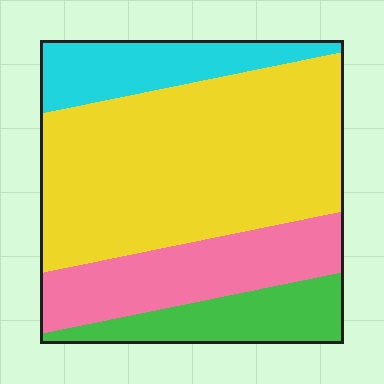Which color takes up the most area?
Yellow, at roughly 50%.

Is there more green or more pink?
Pink.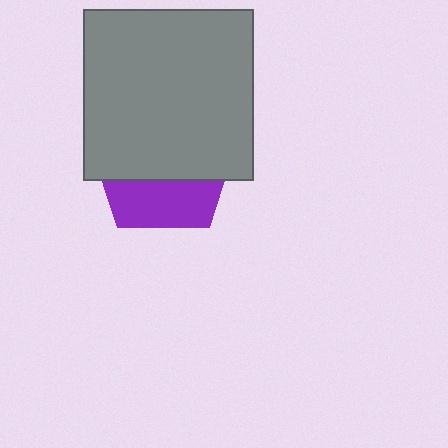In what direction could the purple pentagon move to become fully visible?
The purple pentagon could move down. That would shift it out from behind the gray square entirely.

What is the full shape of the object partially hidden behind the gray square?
The partially hidden object is a purple pentagon.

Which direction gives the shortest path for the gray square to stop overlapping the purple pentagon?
Moving up gives the shortest separation.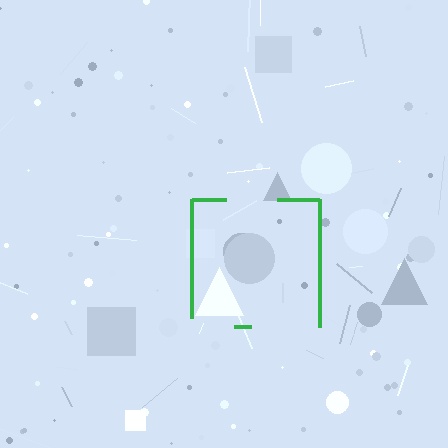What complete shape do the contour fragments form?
The contour fragments form a square.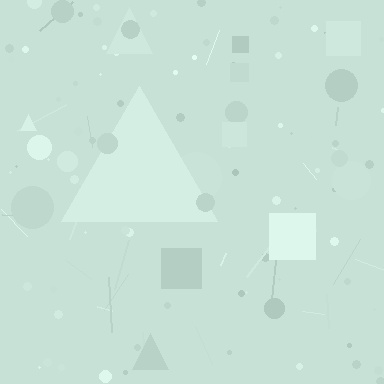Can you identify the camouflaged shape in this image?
The camouflaged shape is a triangle.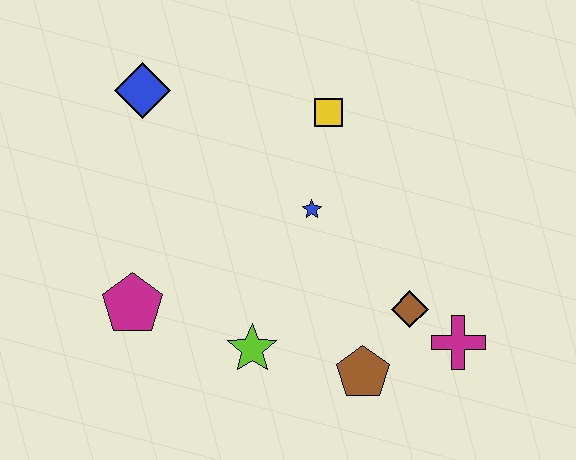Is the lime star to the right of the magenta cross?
No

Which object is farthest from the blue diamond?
The magenta cross is farthest from the blue diamond.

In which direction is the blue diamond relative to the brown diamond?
The blue diamond is to the left of the brown diamond.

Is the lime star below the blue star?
Yes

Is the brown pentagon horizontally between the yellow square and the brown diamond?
Yes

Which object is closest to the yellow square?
The blue star is closest to the yellow square.